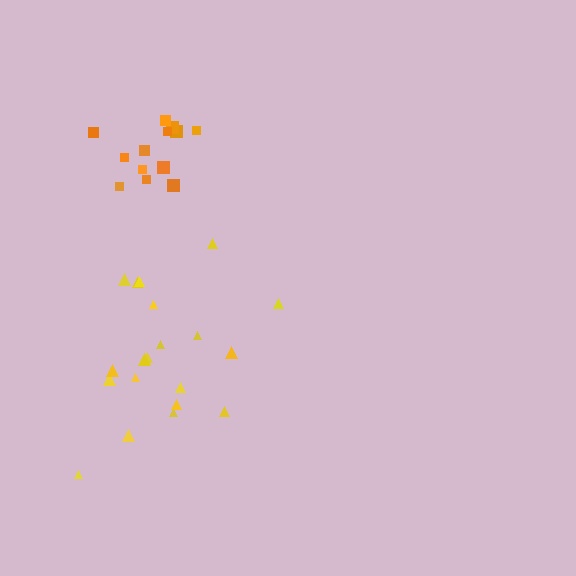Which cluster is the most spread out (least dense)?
Yellow.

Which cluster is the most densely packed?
Orange.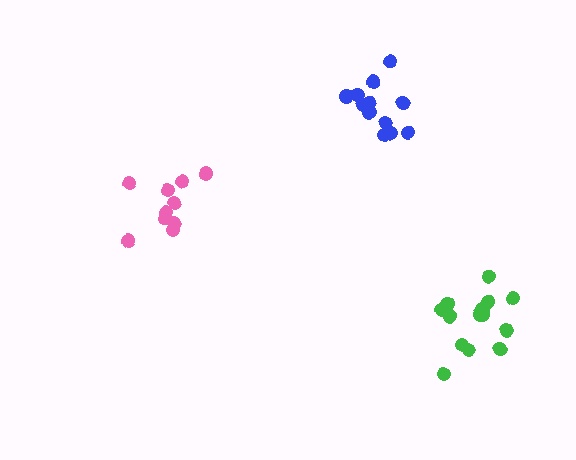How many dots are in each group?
Group 1: 10 dots, Group 2: 12 dots, Group 3: 14 dots (36 total).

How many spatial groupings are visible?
There are 3 spatial groupings.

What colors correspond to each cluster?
The clusters are colored: pink, blue, green.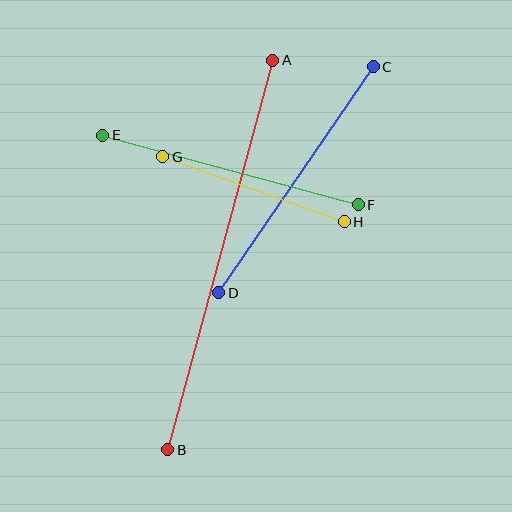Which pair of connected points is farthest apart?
Points A and B are farthest apart.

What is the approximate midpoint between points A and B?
The midpoint is at approximately (220, 255) pixels.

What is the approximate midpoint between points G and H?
The midpoint is at approximately (253, 189) pixels.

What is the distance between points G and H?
The distance is approximately 193 pixels.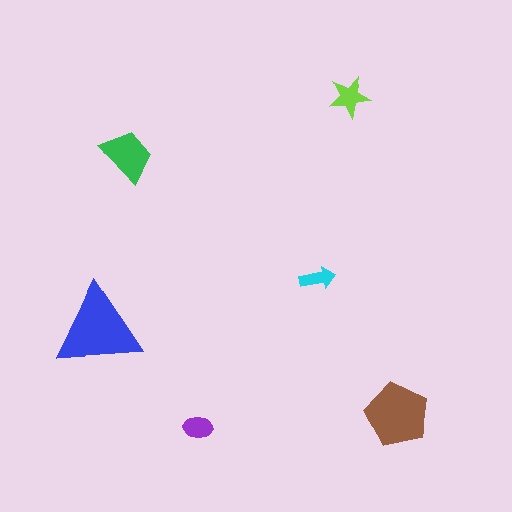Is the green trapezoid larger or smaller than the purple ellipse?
Larger.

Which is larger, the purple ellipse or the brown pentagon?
The brown pentagon.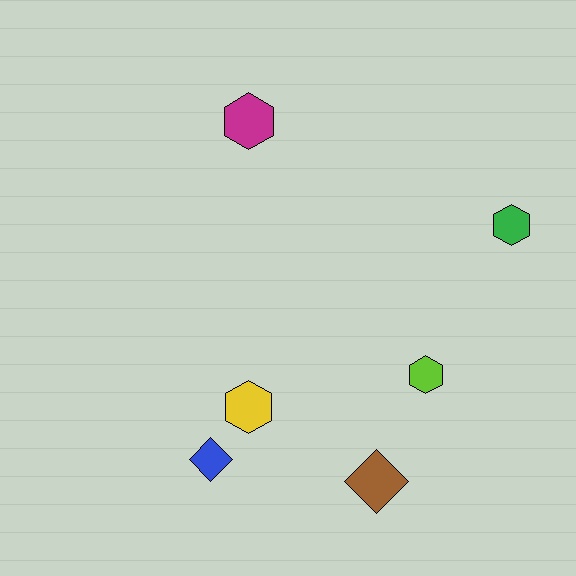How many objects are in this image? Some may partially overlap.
There are 6 objects.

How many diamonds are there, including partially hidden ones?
There are 2 diamonds.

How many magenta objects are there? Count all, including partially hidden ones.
There is 1 magenta object.